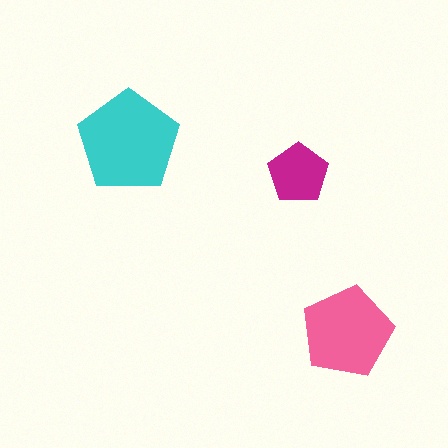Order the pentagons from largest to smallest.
the cyan one, the pink one, the magenta one.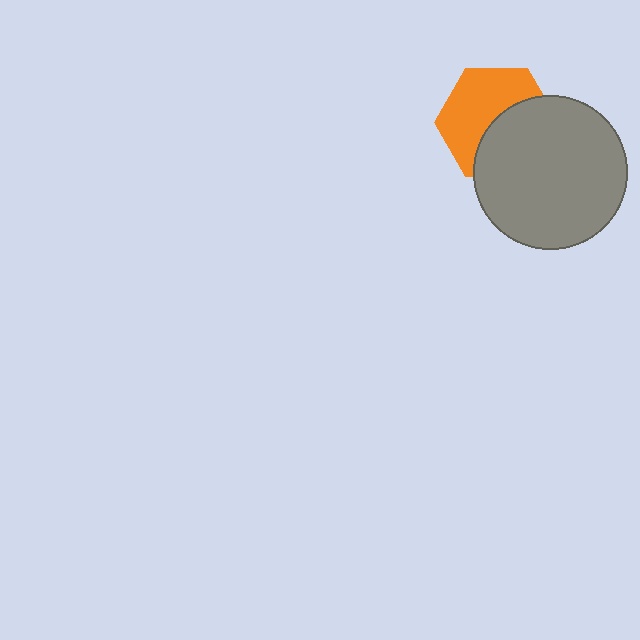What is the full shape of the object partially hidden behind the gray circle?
The partially hidden object is an orange hexagon.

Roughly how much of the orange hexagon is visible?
About half of it is visible (roughly 54%).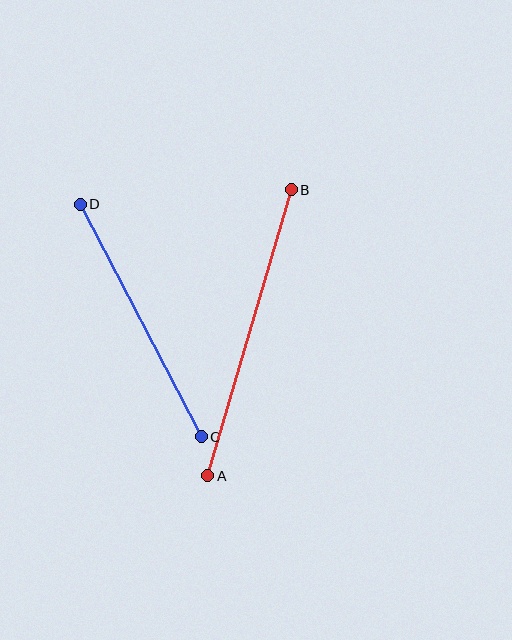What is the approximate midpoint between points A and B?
The midpoint is at approximately (249, 333) pixels.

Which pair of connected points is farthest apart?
Points A and B are farthest apart.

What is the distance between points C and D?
The distance is approximately 262 pixels.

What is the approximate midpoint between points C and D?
The midpoint is at approximately (141, 321) pixels.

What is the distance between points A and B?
The distance is approximately 298 pixels.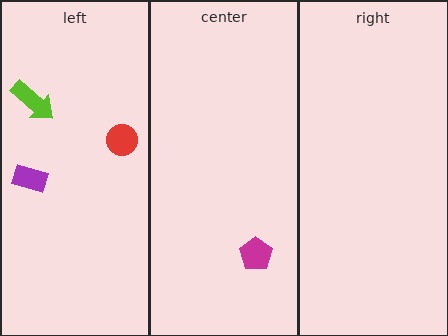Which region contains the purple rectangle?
The left region.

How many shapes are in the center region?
1.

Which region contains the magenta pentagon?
The center region.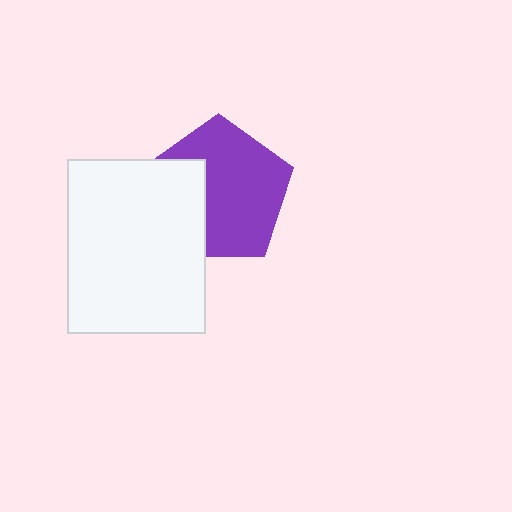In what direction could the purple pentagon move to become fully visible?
The purple pentagon could move right. That would shift it out from behind the white rectangle entirely.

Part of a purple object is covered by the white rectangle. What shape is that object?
It is a pentagon.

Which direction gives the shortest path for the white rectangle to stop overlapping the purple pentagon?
Moving left gives the shortest separation.